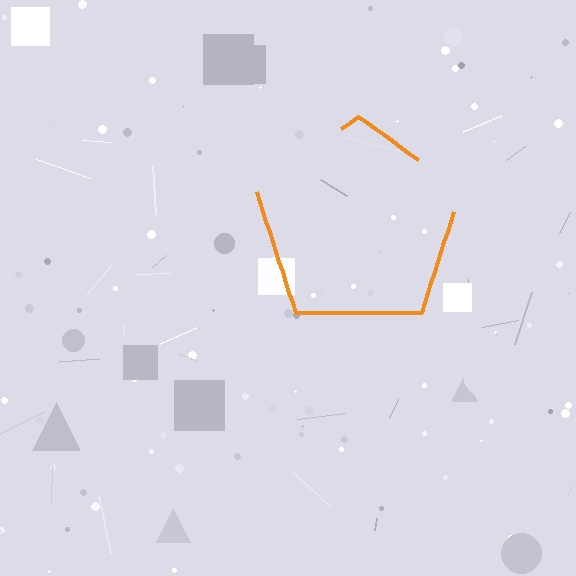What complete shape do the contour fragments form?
The contour fragments form a pentagon.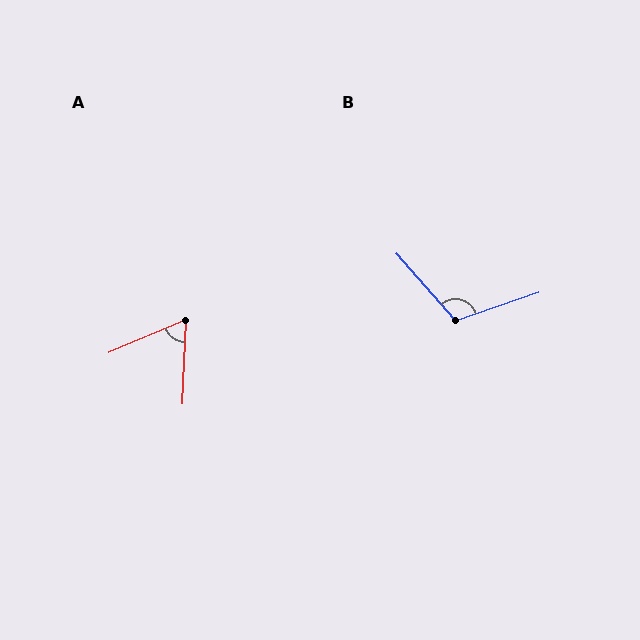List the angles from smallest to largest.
A (64°), B (113°).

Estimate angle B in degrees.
Approximately 113 degrees.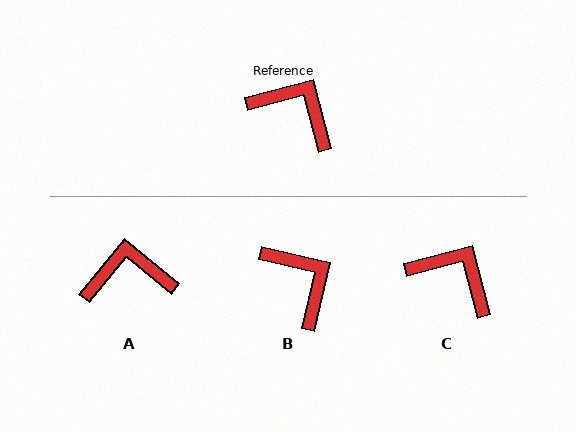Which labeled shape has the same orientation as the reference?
C.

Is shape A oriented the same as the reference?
No, it is off by about 36 degrees.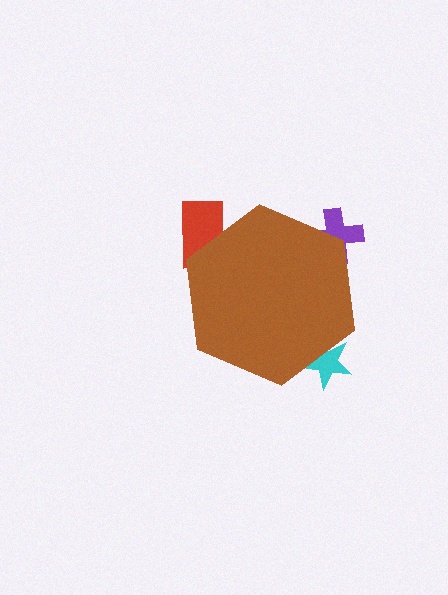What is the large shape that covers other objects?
A brown hexagon.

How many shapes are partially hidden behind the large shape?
3 shapes are partially hidden.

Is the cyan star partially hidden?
Yes, the cyan star is partially hidden behind the brown hexagon.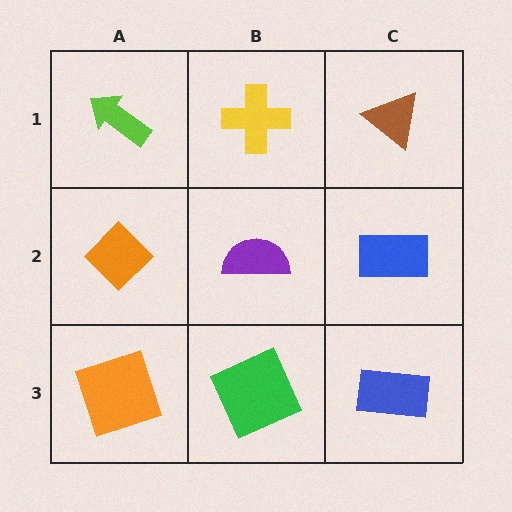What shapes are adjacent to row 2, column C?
A brown triangle (row 1, column C), a blue rectangle (row 3, column C), a purple semicircle (row 2, column B).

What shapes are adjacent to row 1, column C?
A blue rectangle (row 2, column C), a yellow cross (row 1, column B).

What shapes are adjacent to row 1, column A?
An orange diamond (row 2, column A), a yellow cross (row 1, column B).